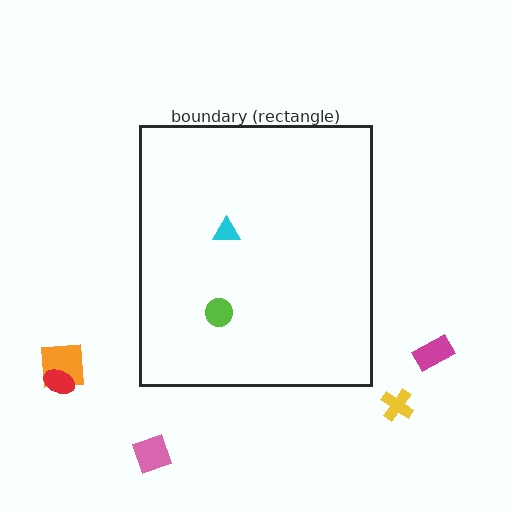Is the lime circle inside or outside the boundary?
Inside.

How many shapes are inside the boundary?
2 inside, 5 outside.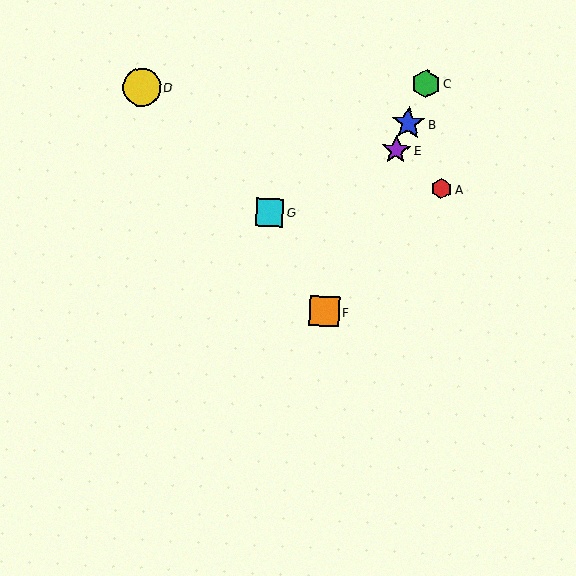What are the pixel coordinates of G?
Object G is at (270, 212).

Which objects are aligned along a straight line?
Objects B, C, E, F are aligned along a straight line.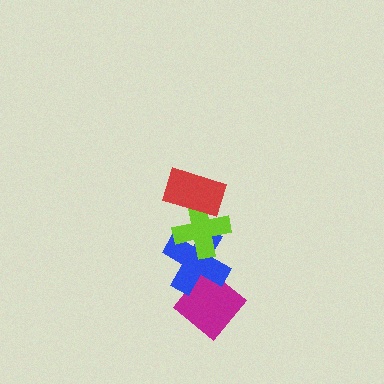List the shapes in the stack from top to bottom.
From top to bottom: the red rectangle, the lime cross, the blue cross, the magenta diamond.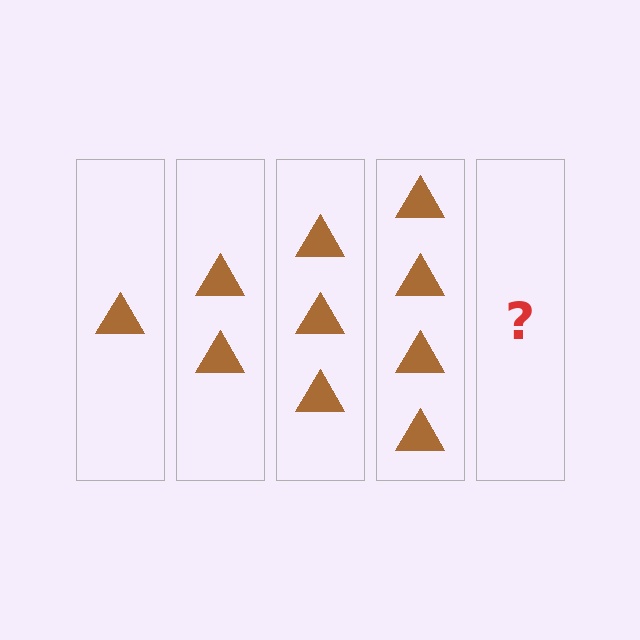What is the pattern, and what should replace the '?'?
The pattern is that each step adds one more triangle. The '?' should be 5 triangles.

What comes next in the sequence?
The next element should be 5 triangles.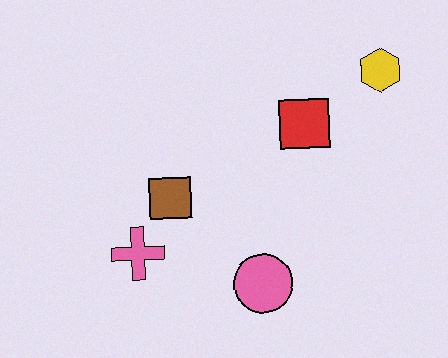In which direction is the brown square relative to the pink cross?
The brown square is above the pink cross.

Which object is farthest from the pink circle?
The yellow hexagon is farthest from the pink circle.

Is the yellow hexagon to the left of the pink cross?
No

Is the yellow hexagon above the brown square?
Yes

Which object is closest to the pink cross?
The brown square is closest to the pink cross.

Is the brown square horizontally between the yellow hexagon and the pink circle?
No